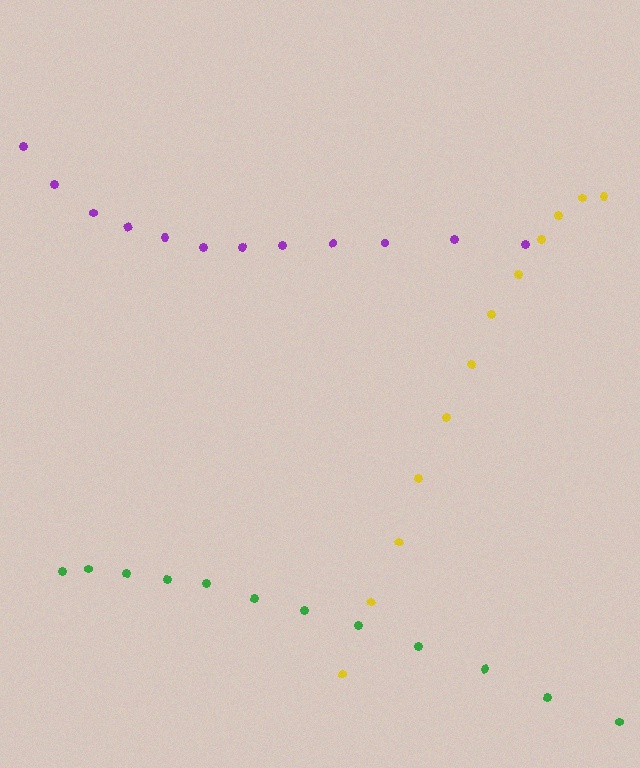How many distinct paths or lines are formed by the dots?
There are 3 distinct paths.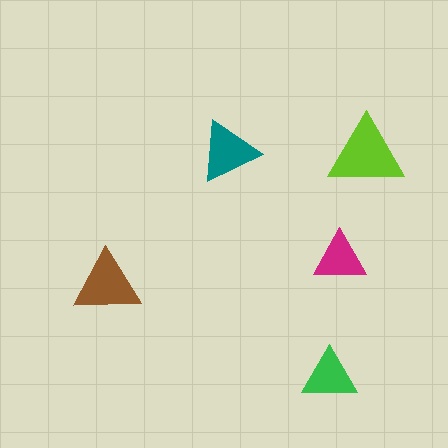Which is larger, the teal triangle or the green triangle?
The teal one.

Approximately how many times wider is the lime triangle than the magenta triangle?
About 1.5 times wider.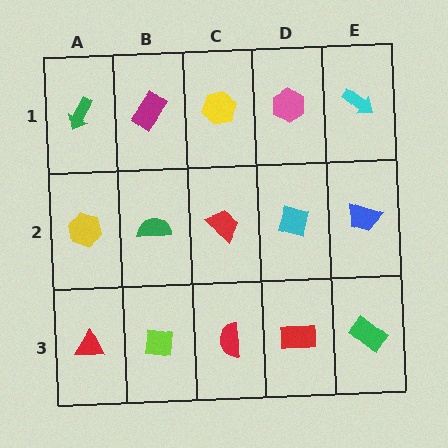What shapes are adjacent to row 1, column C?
A red trapezoid (row 2, column C), a magenta rectangle (row 1, column B), a pink hexagon (row 1, column D).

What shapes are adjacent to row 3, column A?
A yellow hexagon (row 2, column A), a lime square (row 3, column B).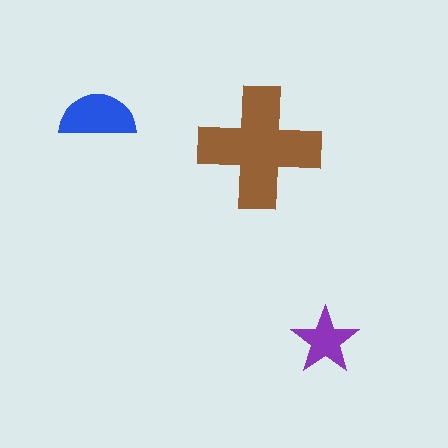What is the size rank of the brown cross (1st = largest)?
1st.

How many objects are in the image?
There are 3 objects in the image.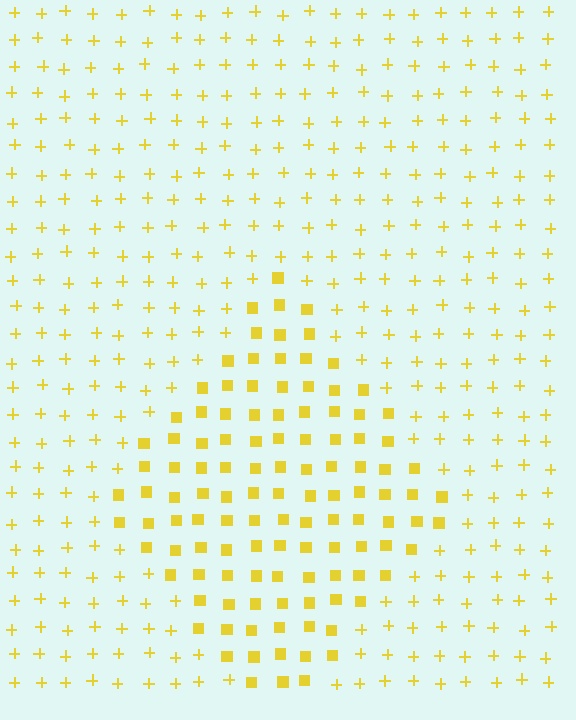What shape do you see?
I see a diamond.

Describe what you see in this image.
The image is filled with small yellow elements arranged in a uniform grid. A diamond-shaped region contains squares, while the surrounding area contains plus signs. The boundary is defined purely by the change in element shape.